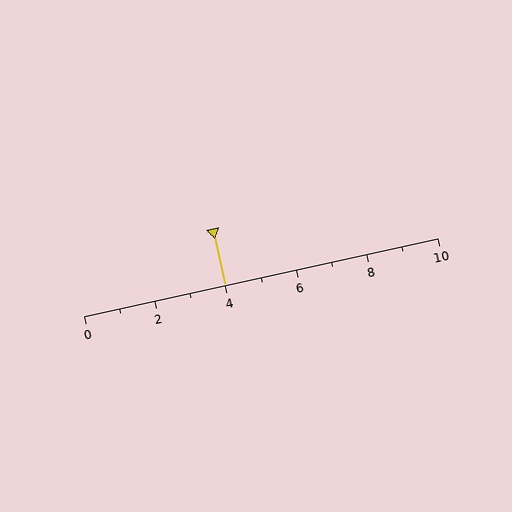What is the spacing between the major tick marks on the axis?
The major ticks are spaced 2 apart.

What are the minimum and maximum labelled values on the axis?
The axis runs from 0 to 10.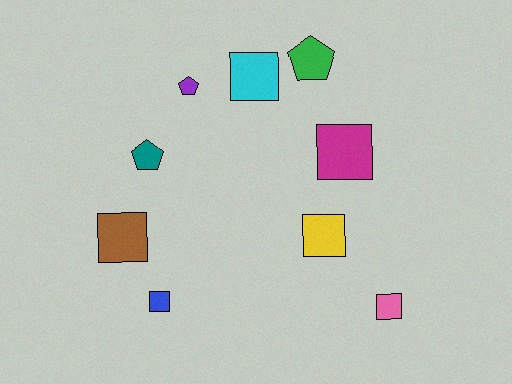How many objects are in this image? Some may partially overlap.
There are 9 objects.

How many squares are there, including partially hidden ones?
There are 6 squares.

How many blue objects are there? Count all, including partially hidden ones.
There is 1 blue object.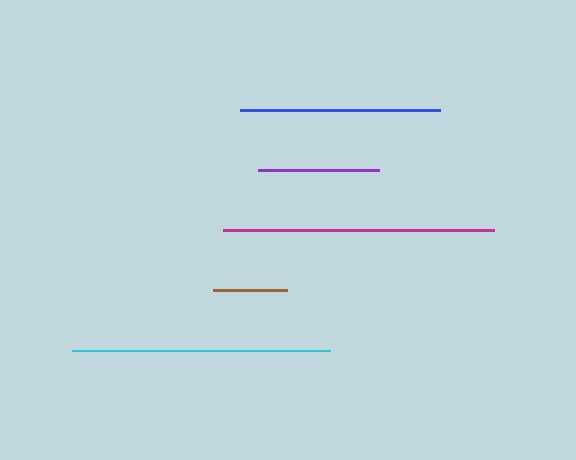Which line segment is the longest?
The magenta line is the longest at approximately 271 pixels.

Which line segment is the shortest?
The brown line is the shortest at approximately 74 pixels.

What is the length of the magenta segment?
The magenta segment is approximately 271 pixels long.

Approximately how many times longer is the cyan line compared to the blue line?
The cyan line is approximately 1.3 times the length of the blue line.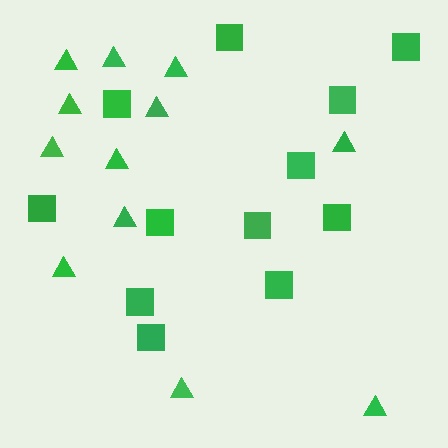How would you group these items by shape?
There are 2 groups: one group of triangles (12) and one group of squares (12).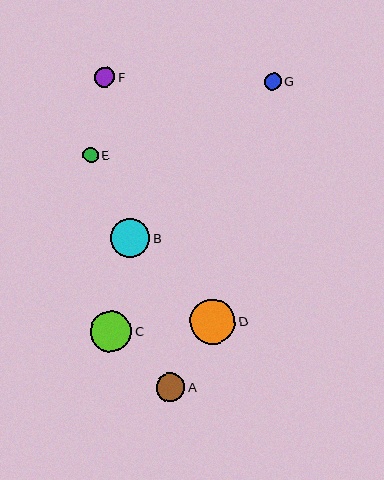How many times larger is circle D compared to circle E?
Circle D is approximately 3.0 times the size of circle E.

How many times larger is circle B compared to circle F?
Circle B is approximately 1.9 times the size of circle F.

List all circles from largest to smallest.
From largest to smallest: D, C, B, A, F, G, E.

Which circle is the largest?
Circle D is the largest with a size of approximately 45 pixels.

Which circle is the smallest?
Circle E is the smallest with a size of approximately 15 pixels.